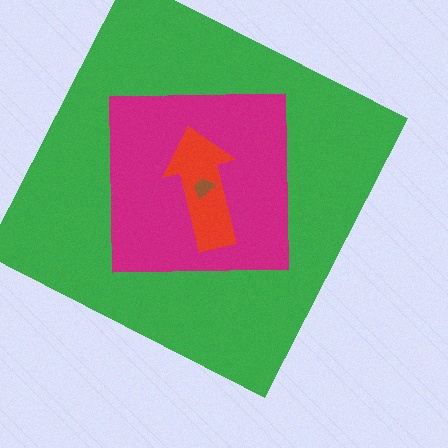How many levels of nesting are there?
4.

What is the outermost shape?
The green square.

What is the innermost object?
The brown trapezoid.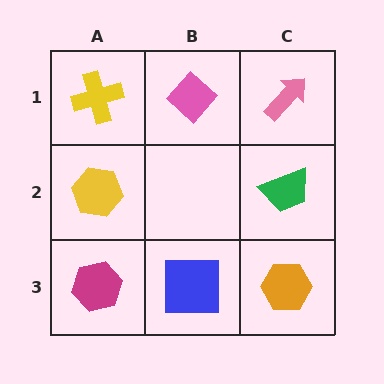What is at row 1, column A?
A yellow cross.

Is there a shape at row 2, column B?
No, that cell is empty.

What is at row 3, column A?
A magenta hexagon.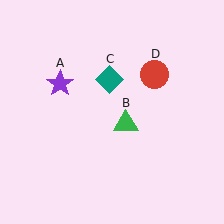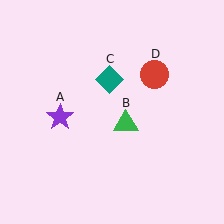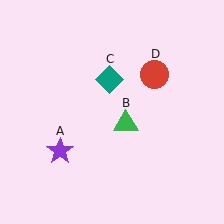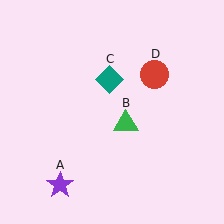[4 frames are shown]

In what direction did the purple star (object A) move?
The purple star (object A) moved down.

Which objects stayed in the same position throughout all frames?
Green triangle (object B) and teal diamond (object C) and red circle (object D) remained stationary.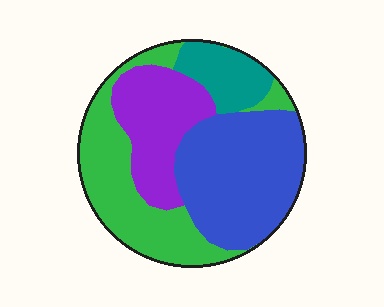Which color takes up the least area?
Teal, at roughly 10%.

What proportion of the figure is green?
Green covers 32% of the figure.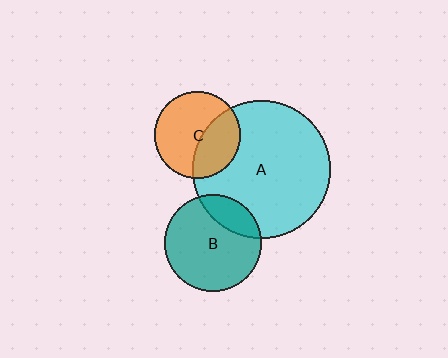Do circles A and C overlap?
Yes.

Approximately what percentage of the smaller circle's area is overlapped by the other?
Approximately 40%.